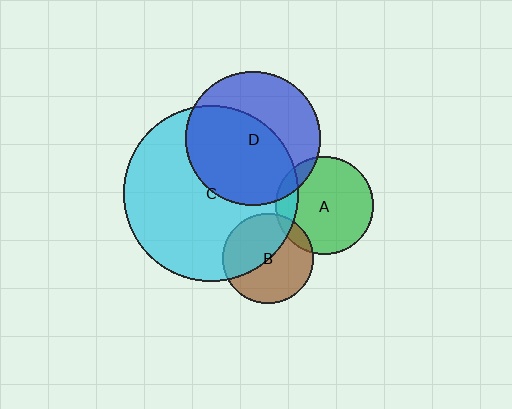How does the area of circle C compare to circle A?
Approximately 3.2 times.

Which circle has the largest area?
Circle C (cyan).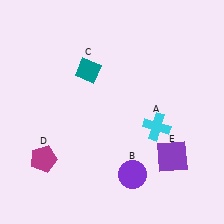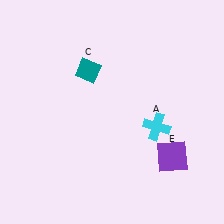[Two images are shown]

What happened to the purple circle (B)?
The purple circle (B) was removed in Image 2. It was in the bottom-right area of Image 1.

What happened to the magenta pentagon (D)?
The magenta pentagon (D) was removed in Image 2. It was in the bottom-left area of Image 1.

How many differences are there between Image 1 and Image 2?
There are 2 differences between the two images.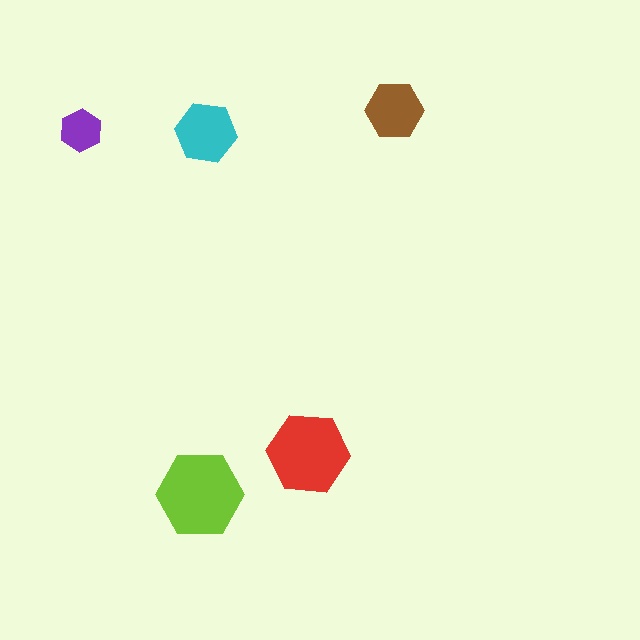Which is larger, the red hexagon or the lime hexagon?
The lime one.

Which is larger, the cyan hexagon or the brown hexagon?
The cyan one.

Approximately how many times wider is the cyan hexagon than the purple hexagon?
About 1.5 times wider.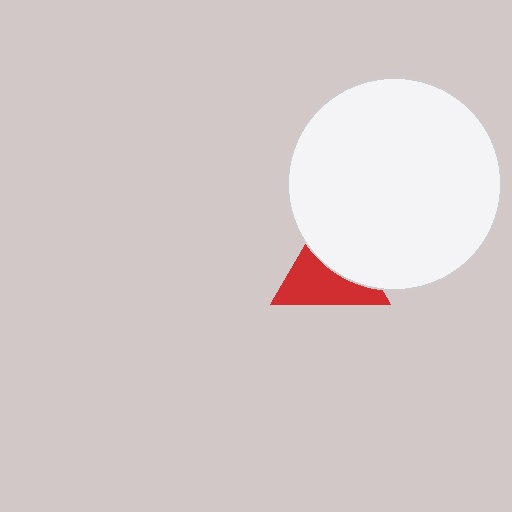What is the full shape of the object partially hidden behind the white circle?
The partially hidden object is a red triangle.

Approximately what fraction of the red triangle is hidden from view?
Roughly 45% of the red triangle is hidden behind the white circle.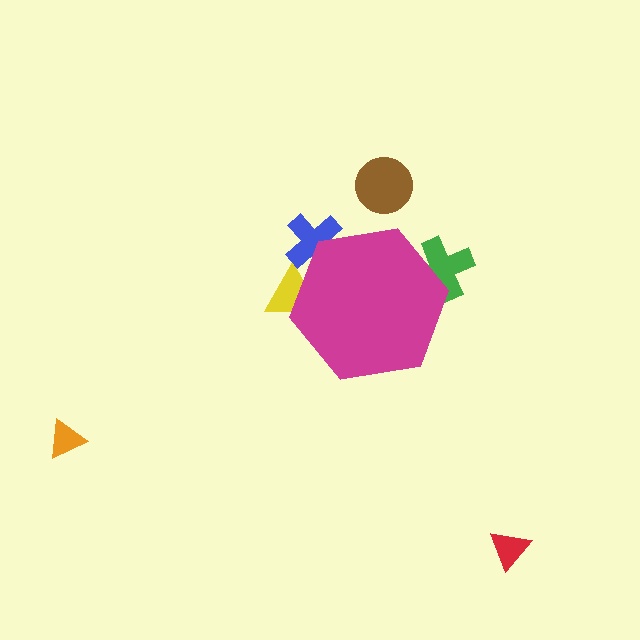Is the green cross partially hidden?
Yes, the green cross is partially hidden behind the magenta hexagon.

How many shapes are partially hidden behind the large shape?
3 shapes are partially hidden.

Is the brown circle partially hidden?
No, the brown circle is fully visible.